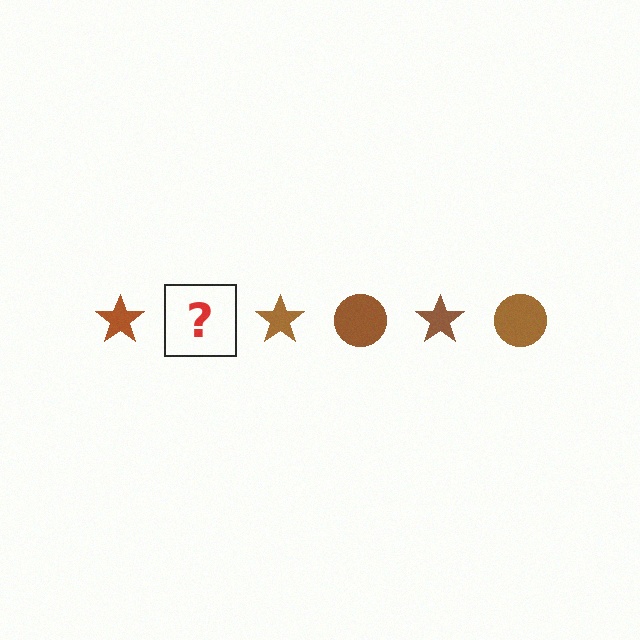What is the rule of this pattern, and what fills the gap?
The rule is that the pattern cycles through star, circle shapes in brown. The gap should be filled with a brown circle.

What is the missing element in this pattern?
The missing element is a brown circle.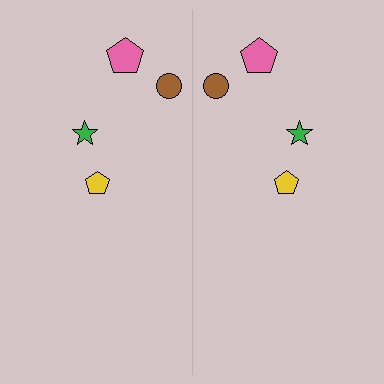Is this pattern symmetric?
Yes, this pattern has bilateral (reflection) symmetry.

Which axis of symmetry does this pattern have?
The pattern has a vertical axis of symmetry running through the center of the image.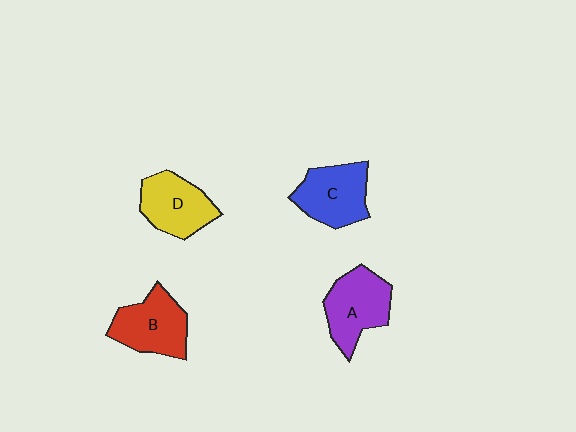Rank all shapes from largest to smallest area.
From largest to smallest: A (purple), B (red), C (blue), D (yellow).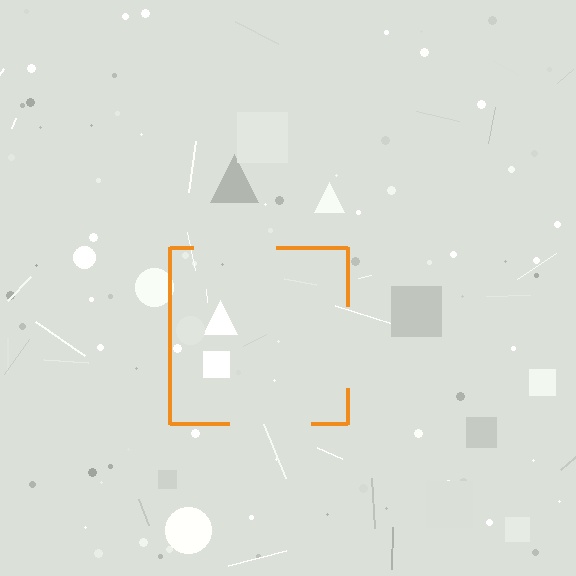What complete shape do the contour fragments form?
The contour fragments form a square.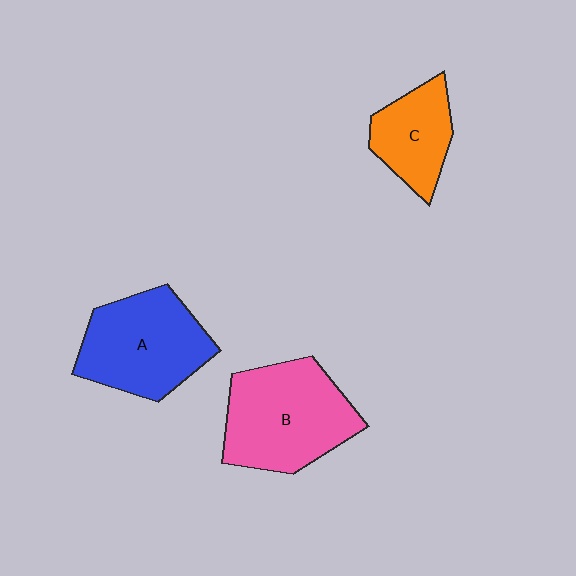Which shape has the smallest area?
Shape C (orange).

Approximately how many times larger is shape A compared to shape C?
Approximately 1.6 times.